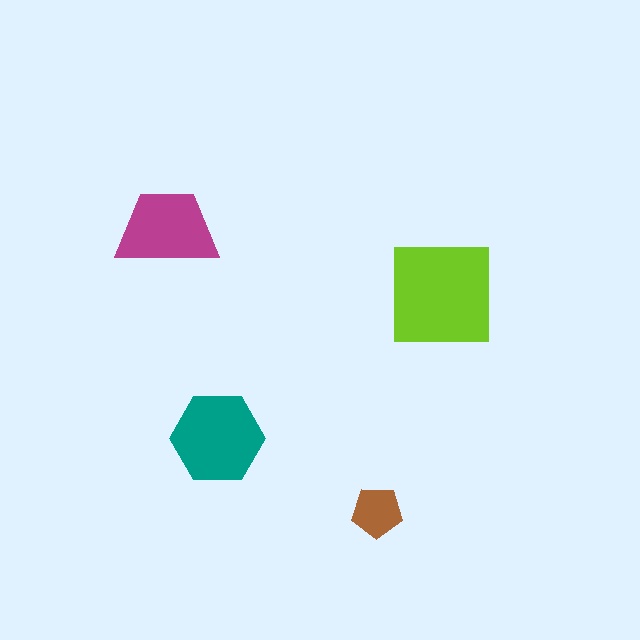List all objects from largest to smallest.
The lime square, the teal hexagon, the magenta trapezoid, the brown pentagon.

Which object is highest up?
The magenta trapezoid is topmost.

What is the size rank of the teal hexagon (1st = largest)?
2nd.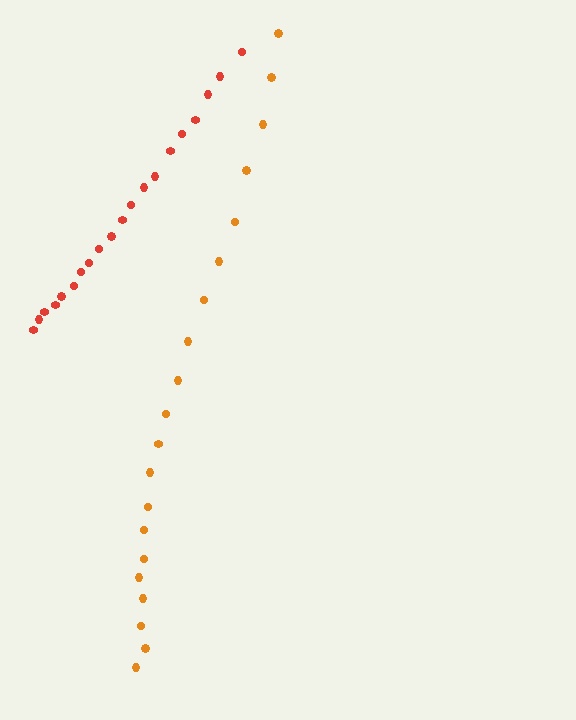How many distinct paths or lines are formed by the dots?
There are 2 distinct paths.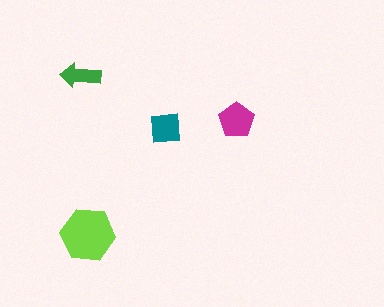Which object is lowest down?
The lime hexagon is bottommost.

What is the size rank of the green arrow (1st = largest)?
4th.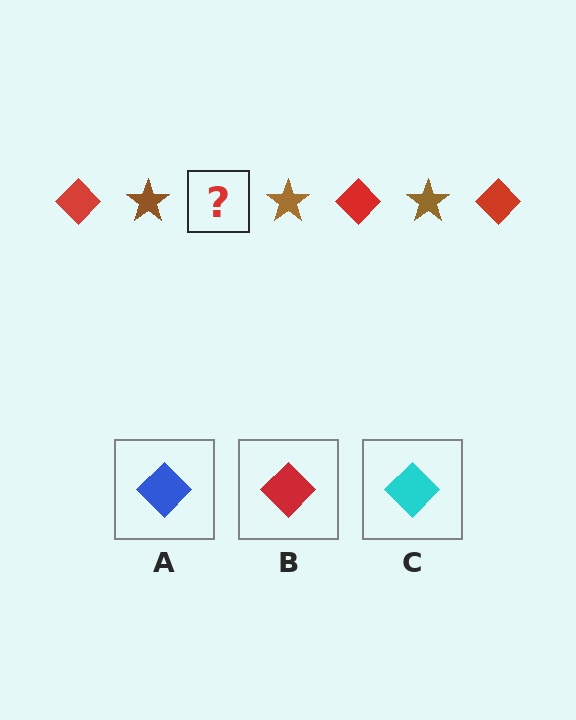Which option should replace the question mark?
Option B.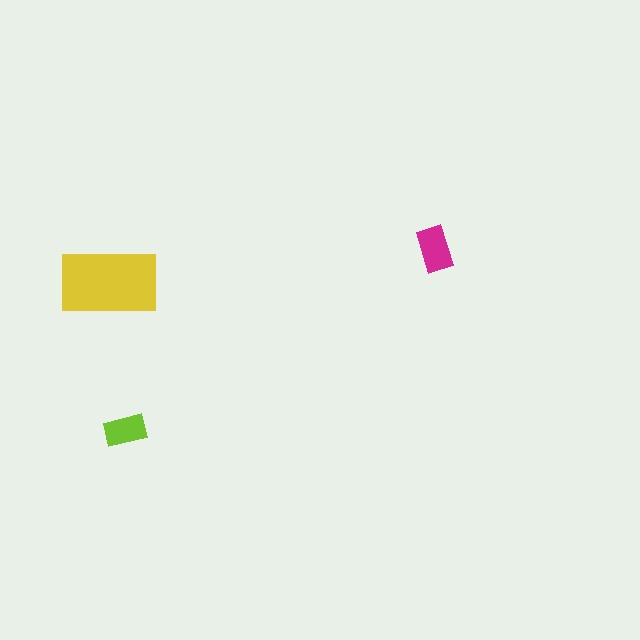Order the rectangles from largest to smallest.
the yellow one, the magenta one, the lime one.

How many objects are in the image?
There are 3 objects in the image.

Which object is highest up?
The magenta rectangle is topmost.